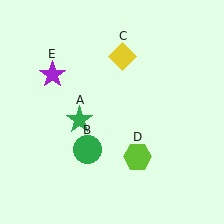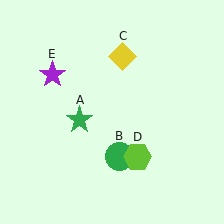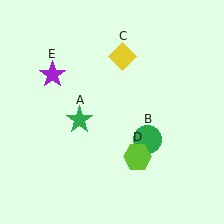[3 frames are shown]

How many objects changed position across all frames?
1 object changed position: green circle (object B).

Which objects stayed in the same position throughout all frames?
Green star (object A) and yellow diamond (object C) and lime hexagon (object D) and purple star (object E) remained stationary.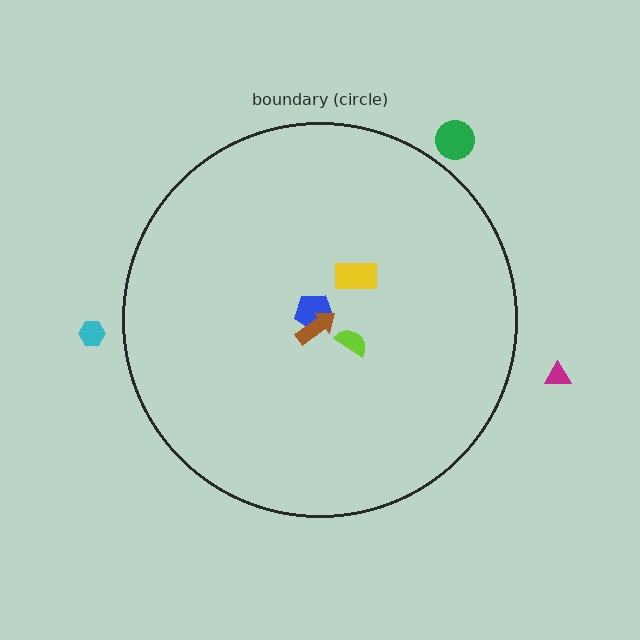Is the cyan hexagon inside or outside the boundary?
Outside.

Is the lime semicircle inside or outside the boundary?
Inside.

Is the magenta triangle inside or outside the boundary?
Outside.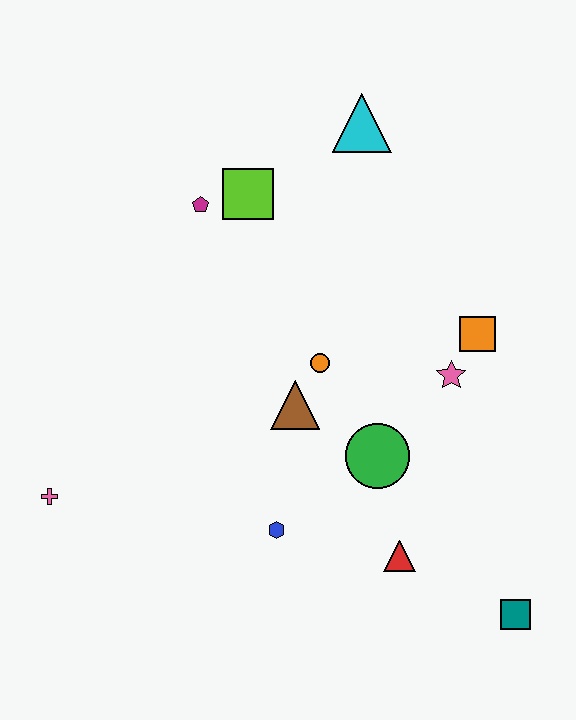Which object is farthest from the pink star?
The pink cross is farthest from the pink star.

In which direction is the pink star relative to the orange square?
The pink star is below the orange square.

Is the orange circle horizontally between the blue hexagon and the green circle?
Yes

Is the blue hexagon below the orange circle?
Yes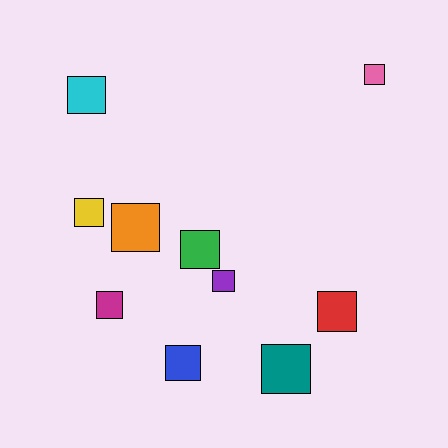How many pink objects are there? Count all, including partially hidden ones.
There is 1 pink object.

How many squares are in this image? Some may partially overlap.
There are 10 squares.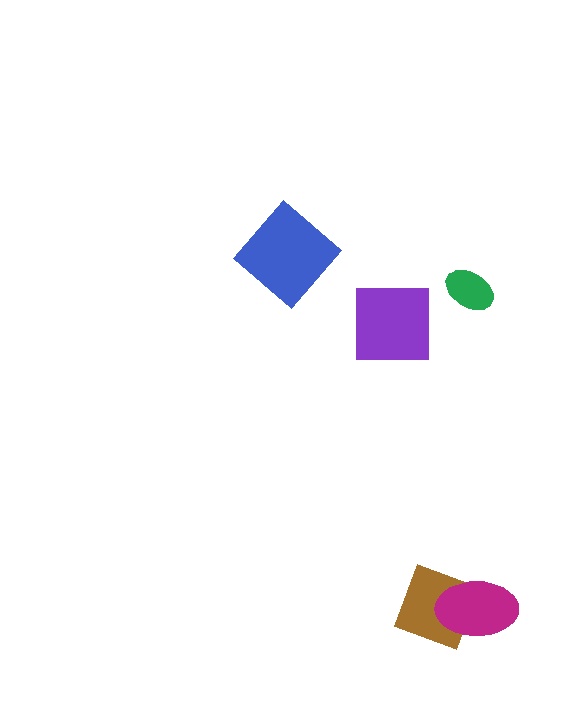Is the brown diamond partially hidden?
Yes, it is partially covered by another shape.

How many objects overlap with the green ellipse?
0 objects overlap with the green ellipse.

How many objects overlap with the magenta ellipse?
1 object overlaps with the magenta ellipse.